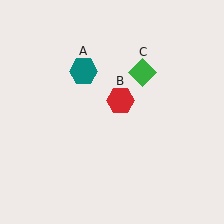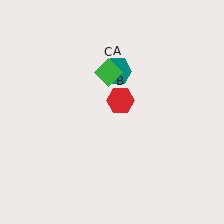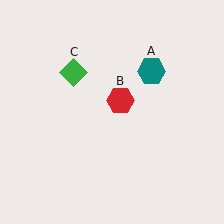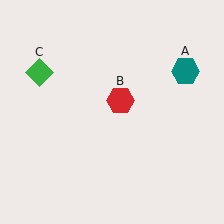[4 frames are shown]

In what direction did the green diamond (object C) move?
The green diamond (object C) moved left.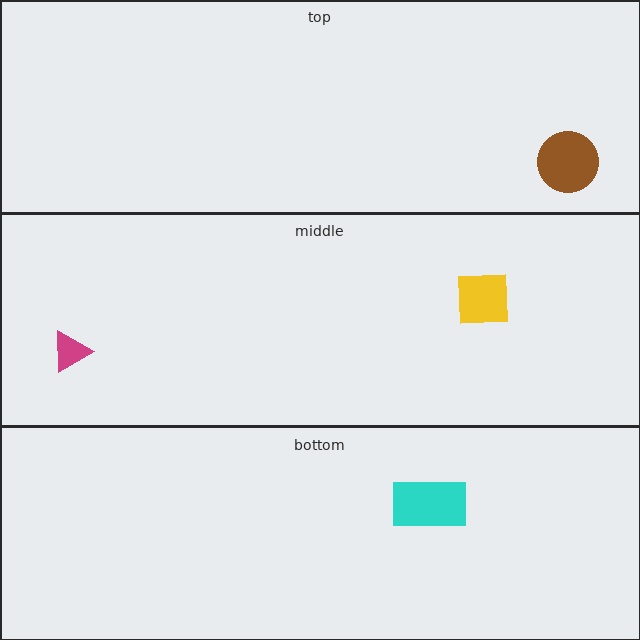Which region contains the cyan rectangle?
The bottom region.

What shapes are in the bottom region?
The cyan rectangle.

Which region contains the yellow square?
The middle region.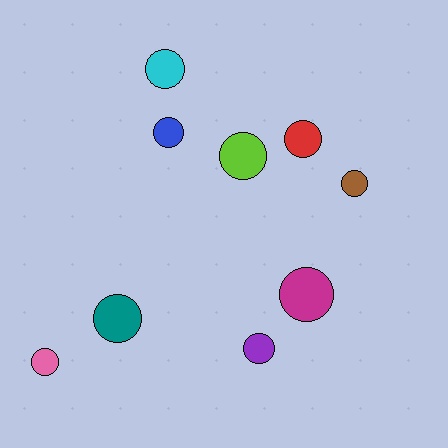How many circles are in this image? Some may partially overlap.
There are 9 circles.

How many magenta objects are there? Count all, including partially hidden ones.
There is 1 magenta object.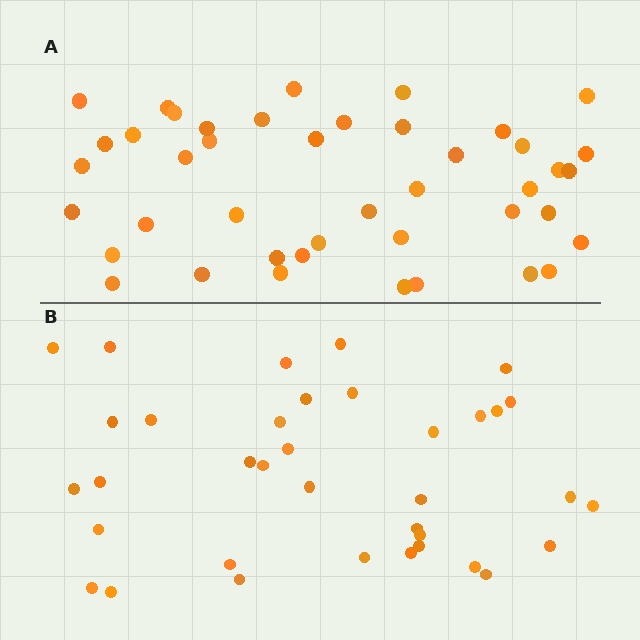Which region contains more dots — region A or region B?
Region A (the top region) has more dots.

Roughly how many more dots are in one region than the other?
Region A has roughly 8 or so more dots than region B.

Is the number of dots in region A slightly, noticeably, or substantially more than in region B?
Region A has only slightly more — the two regions are fairly close. The ratio is roughly 1.2 to 1.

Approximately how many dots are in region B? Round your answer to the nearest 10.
About 40 dots. (The exact count is 36, which rounds to 40.)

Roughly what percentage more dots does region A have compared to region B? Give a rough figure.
About 20% more.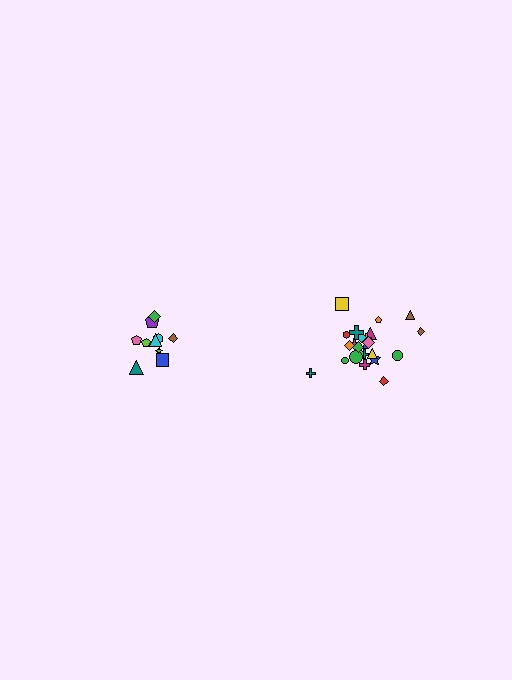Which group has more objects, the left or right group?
The right group.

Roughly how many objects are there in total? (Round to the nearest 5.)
Roughly 35 objects in total.